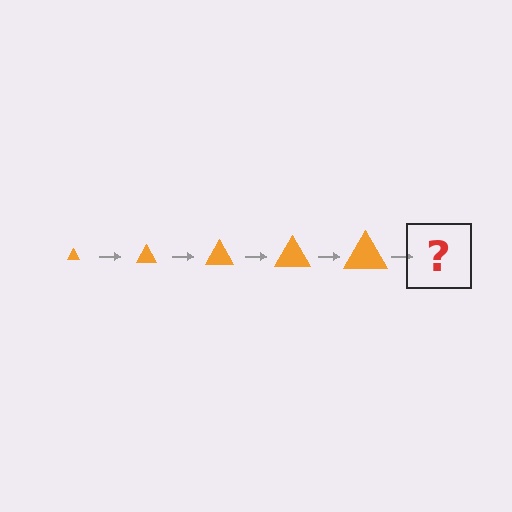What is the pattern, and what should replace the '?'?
The pattern is that the triangle gets progressively larger each step. The '?' should be an orange triangle, larger than the previous one.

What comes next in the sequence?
The next element should be an orange triangle, larger than the previous one.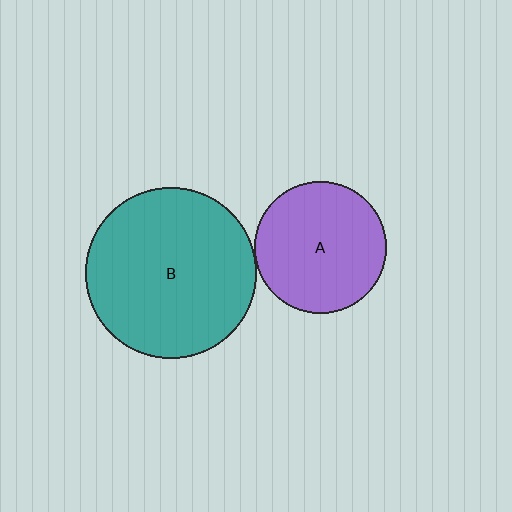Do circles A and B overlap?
Yes.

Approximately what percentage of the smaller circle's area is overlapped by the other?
Approximately 5%.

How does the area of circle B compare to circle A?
Approximately 1.7 times.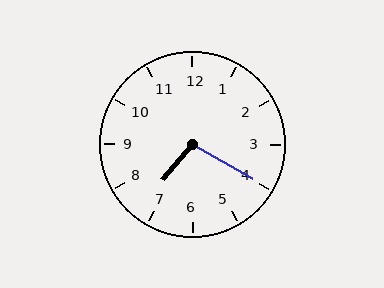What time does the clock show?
7:20.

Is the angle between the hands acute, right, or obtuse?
It is obtuse.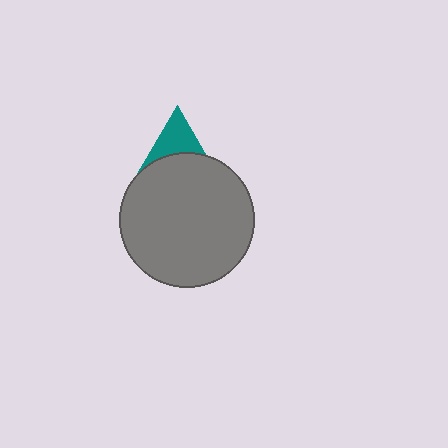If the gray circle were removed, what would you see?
You would see the complete teal triangle.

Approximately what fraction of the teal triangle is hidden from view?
Roughly 67% of the teal triangle is hidden behind the gray circle.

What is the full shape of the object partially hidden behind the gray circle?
The partially hidden object is a teal triangle.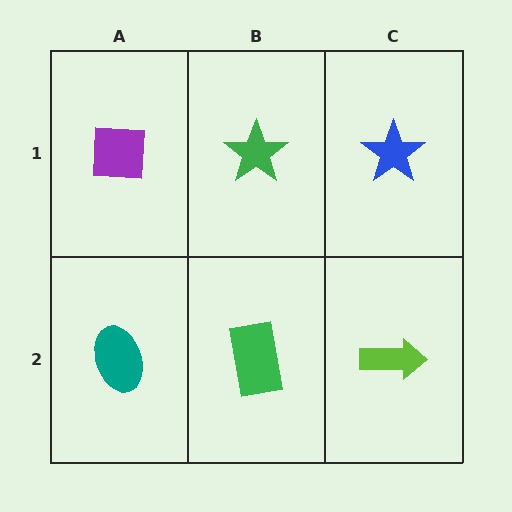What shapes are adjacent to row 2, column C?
A blue star (row 1, column C), a green rectangle (row 2, column B).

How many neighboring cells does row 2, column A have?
2.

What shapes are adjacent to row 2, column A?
A purple square (row 1, column A), a green rectangle (row 2, column B).